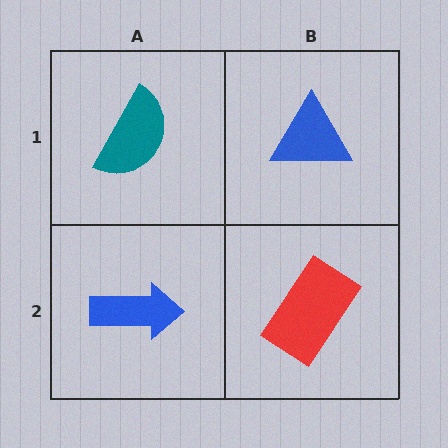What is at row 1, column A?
A teal semicircle.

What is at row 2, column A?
A blue arrow.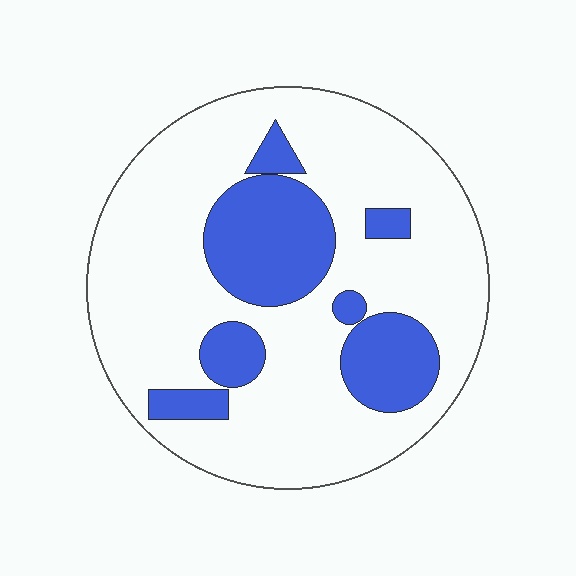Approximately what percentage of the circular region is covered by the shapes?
Approximately 25%.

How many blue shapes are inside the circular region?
7.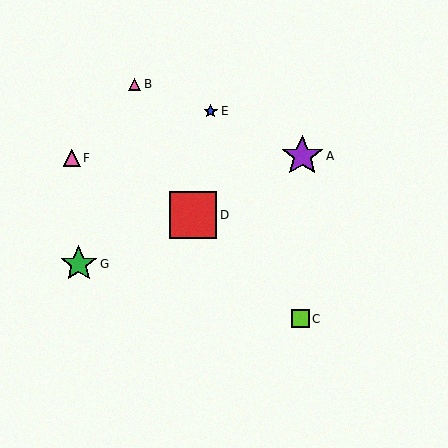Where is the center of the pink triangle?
The center of the pink triangle is at (134, 84).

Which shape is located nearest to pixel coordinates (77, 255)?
The green star (labeled G) at (79, 264) is nearest to that location.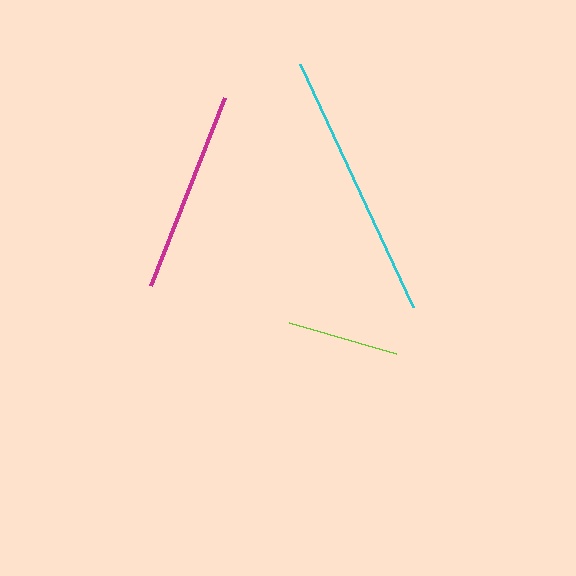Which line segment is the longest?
The cyan line is the longest at approximately 268 pixels.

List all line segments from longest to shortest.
From longest to shortest: cyan, magenta, lime.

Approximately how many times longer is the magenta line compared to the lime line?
The magenta line is approximately 1.8 times the length of the lime line.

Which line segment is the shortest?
The lime line is the shortest at approximately 112 pixels.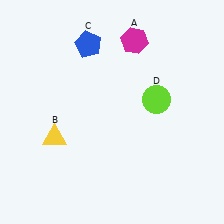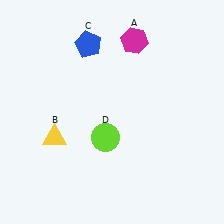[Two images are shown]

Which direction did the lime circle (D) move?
The lime circle (D) moved left.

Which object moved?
The lime circle (D) moved left.